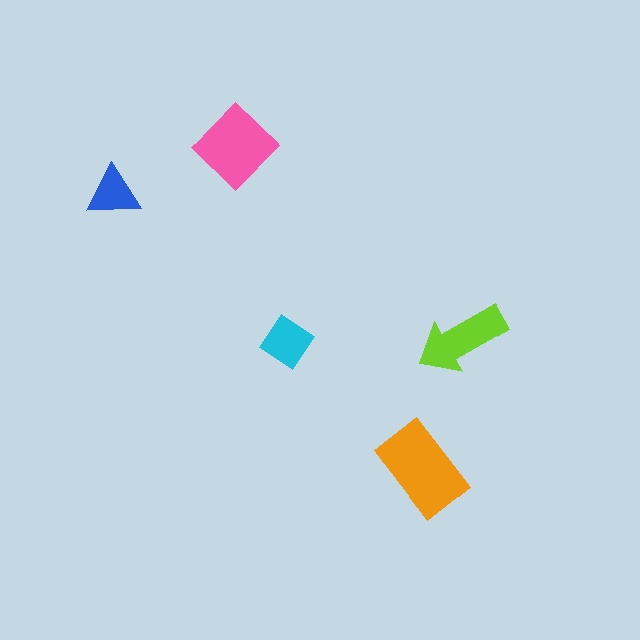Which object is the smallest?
The blue triangle.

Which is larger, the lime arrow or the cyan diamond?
The lime arrow.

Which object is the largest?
The orange rectangle.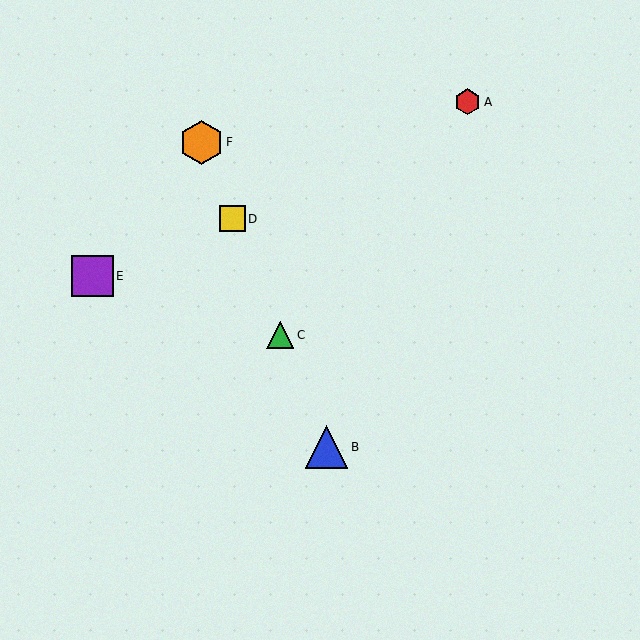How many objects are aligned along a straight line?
4 objects (B, C, D, F) are aligned along a straight line.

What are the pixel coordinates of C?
Object C is at (280, 335).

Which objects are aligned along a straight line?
Objects B, C, D, F are aligned along a straight line.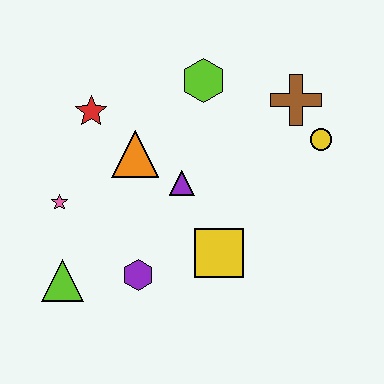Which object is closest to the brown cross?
The yellow circle is closest to the brown cross.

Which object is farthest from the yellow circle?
The lime triangle is farthest from the yellow circle.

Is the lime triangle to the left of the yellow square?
Yes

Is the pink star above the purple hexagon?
Yes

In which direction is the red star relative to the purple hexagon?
The red star is above the purple hexagon.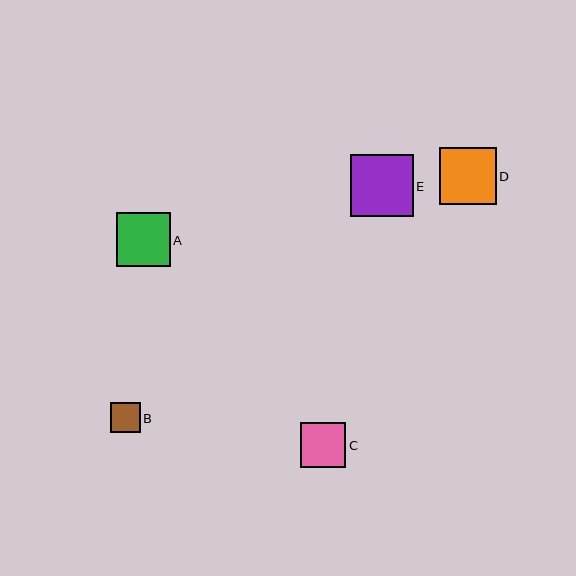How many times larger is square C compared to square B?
Square C is approximately 1.5 times the size of square B.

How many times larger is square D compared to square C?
Square D is approximately 1.3 times the size of square C.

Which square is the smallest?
Square B is the smallest with a size of approximately 30 pixels.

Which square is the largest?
Square E is the largest with a size of approximately 63 pixels.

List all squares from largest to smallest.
From largest to smallest: E, D, A, C, B.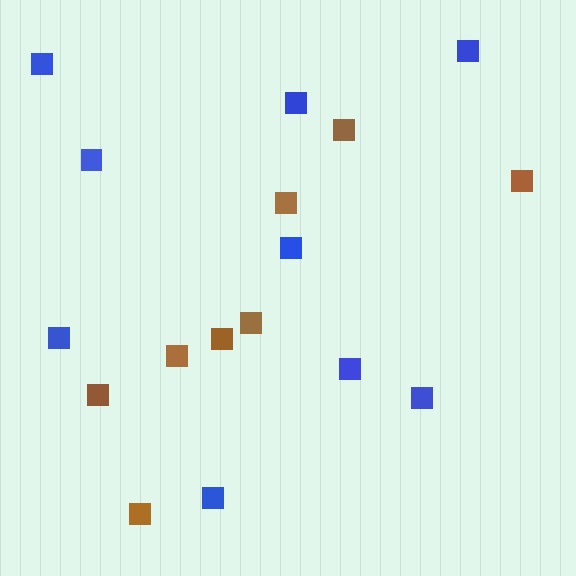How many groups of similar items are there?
There are 2 groups: one group of brown squares (8) and one group of blue squares (9).